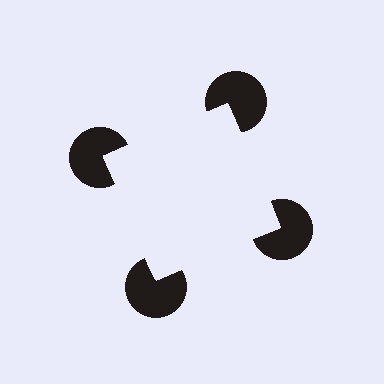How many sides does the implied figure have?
4 sides.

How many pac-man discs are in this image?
There are 4 — one at each vertex of the illusory square.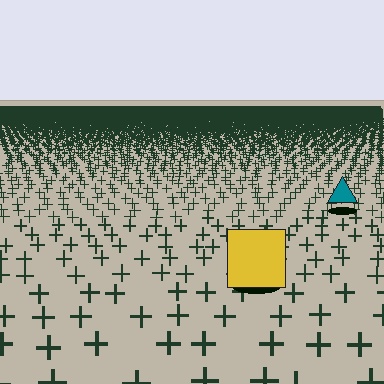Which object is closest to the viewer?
The yellow square is closest. The texture marks near it are larger and more spread out.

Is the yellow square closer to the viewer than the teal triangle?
Yes. The yellow square is closer — you can tell from the texture gradient: the ground texture is coarser near it.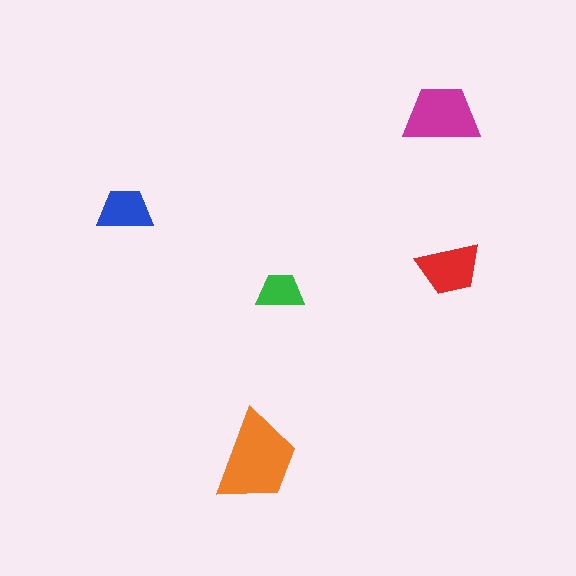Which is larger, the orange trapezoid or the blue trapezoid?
The orange one.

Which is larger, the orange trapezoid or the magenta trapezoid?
The orange one.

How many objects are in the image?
There are 5 objects in the image.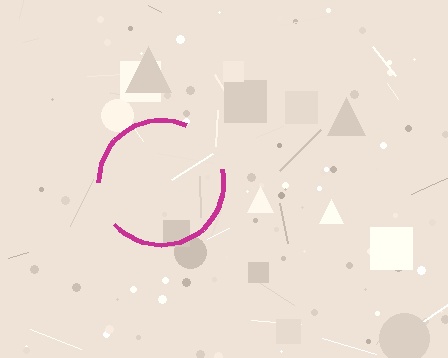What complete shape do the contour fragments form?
The contour fragments form a circle.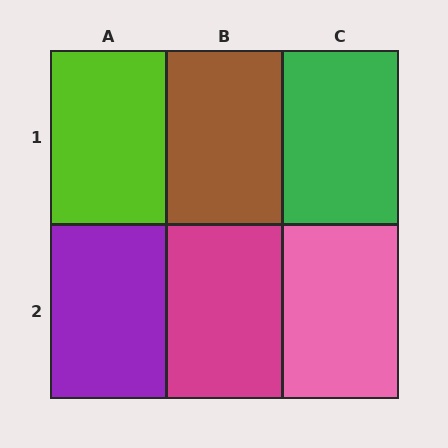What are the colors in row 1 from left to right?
Lime, brown, green.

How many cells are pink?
1 cell is pink.